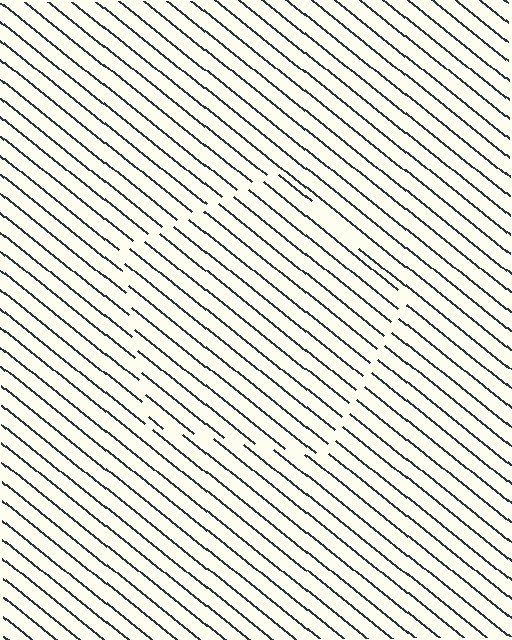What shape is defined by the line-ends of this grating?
An illusory pentagon. The interior of the shape contains the same grating, shifted by half a period — the contour is defined by the phase discontinuity where line-ends from the inner and outer gratings abut.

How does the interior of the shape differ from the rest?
The interior of the shape contains the same grating, shifted by half a period — the contour is defined by the phase discontinuity where line-ends from the inner and outer gratings abut.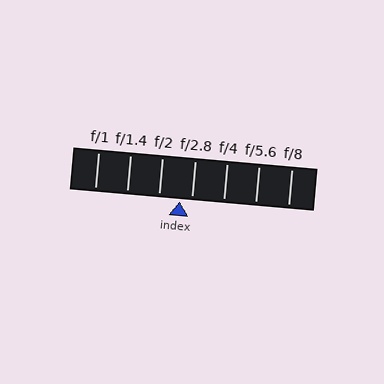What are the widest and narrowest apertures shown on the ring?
The widest aperture shown is f/1 and the narrowest is f/8.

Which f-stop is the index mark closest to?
The index mark is closest to f/2.8.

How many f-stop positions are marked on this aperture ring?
There are 7 f-stop positions marked.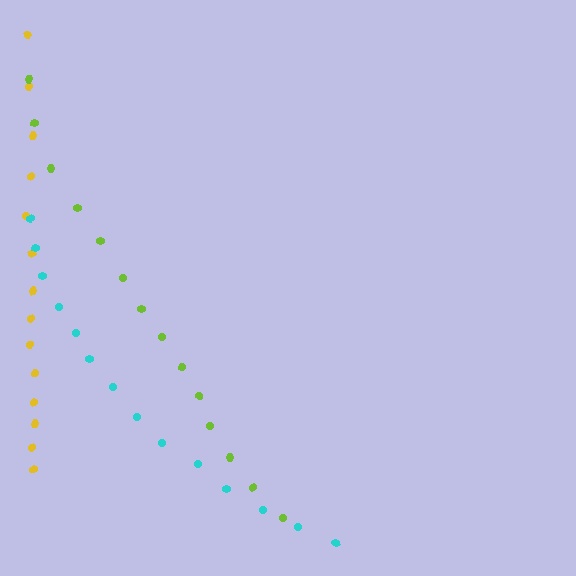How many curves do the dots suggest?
There are 3 distinct paths.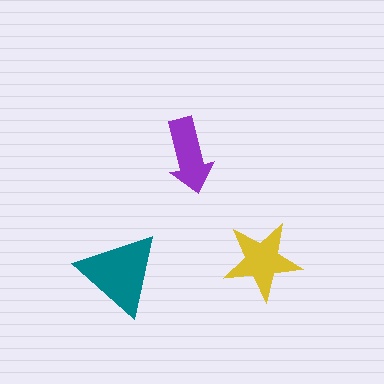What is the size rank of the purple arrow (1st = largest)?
3rd.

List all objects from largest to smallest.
The teal triangle, the yellow star, the purple arrow.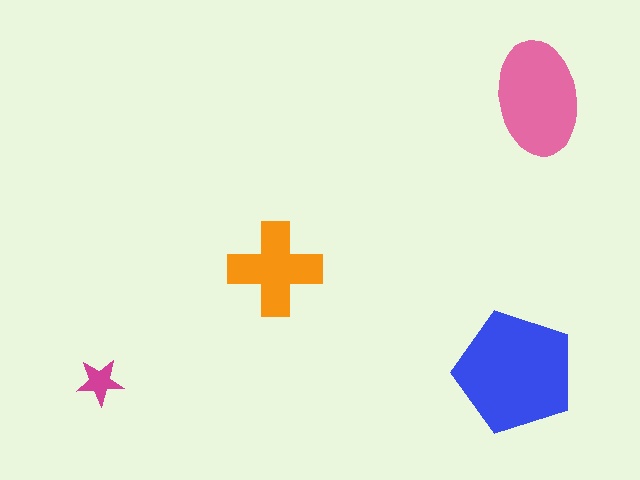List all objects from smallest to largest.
The magenta star, the orange cross, the pink ellipse, the blue pentagon.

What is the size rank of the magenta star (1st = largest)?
4th.